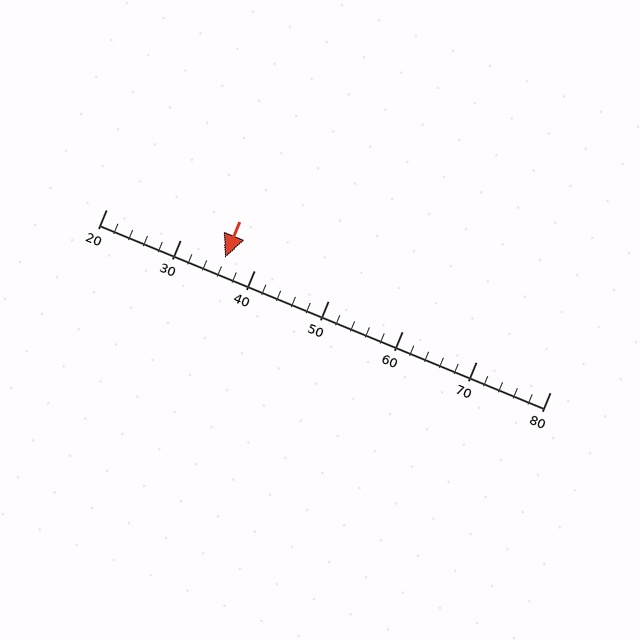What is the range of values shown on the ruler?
The ruler shows values from 20 to 80.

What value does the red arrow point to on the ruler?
The red arrow points to approximately 36.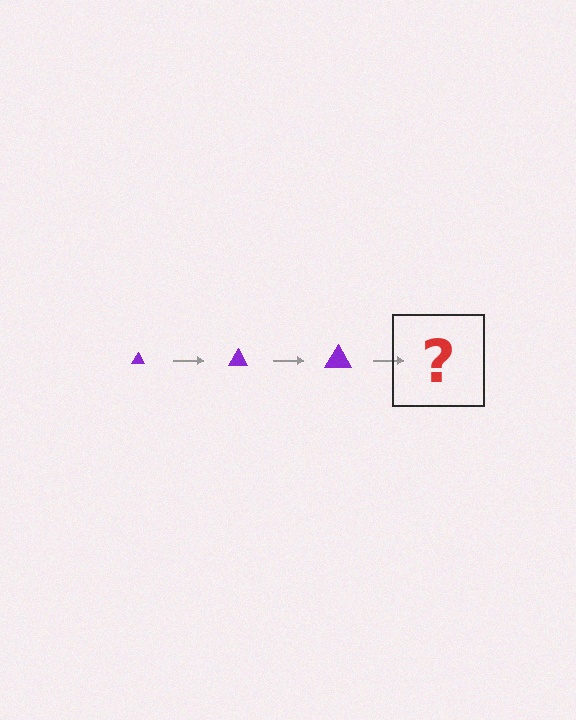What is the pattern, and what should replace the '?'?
The pattern is that the triangle gets progressively larger each step. The '?' should be a purple triangle, larger than the previous one.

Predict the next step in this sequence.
The next step is a purple triangle, larger than the previous one.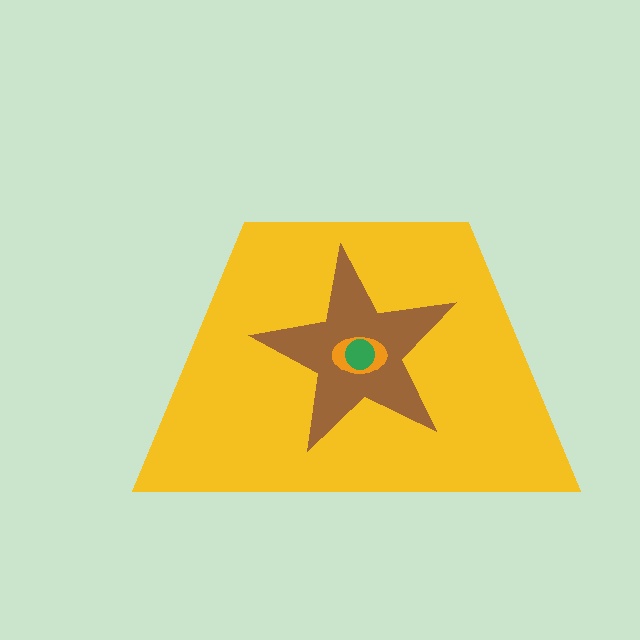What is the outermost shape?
The yellow trapezoid.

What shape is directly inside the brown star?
The orange ellipse.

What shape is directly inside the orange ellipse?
The green circle.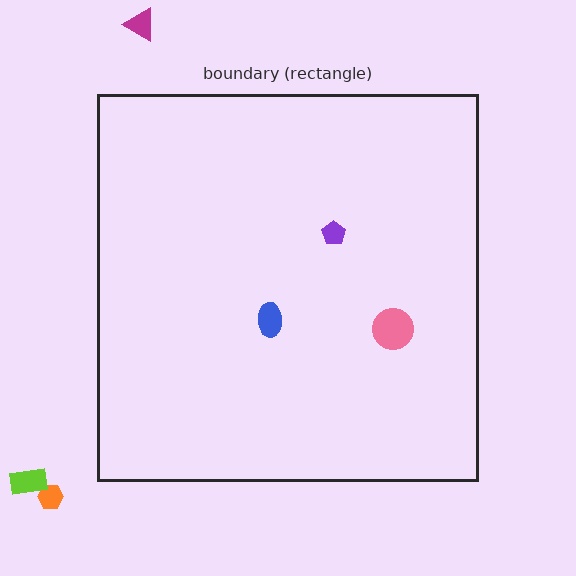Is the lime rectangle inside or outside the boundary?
Outside.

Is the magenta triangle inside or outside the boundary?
Outside.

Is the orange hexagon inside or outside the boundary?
Outside.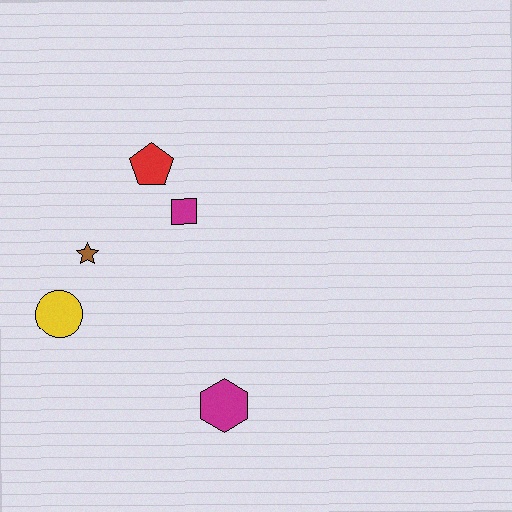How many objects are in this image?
There are 5 objects.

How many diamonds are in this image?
There are no diamonds.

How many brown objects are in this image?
There is 1 brown object.